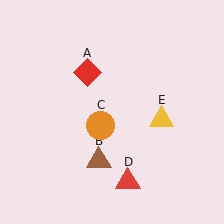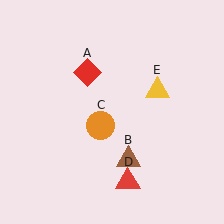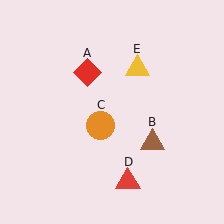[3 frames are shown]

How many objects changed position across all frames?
2 objects changed position: brown triangle (object B), yellow triangle (object E).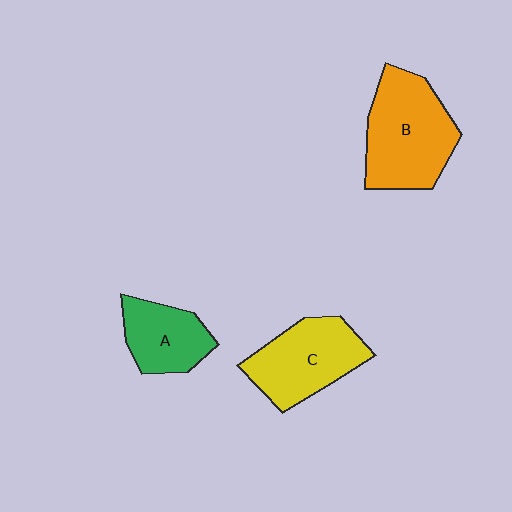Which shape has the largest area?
Shape B (orange).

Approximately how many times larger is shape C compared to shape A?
Approximately 1.4 times.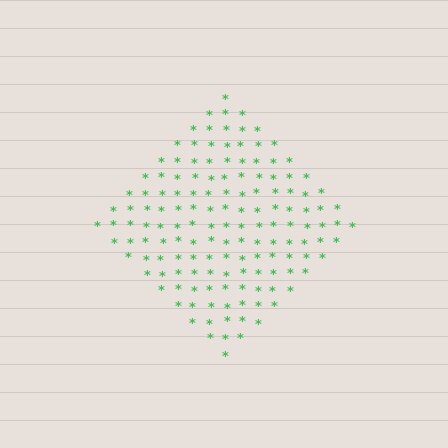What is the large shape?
The large shape is a diamond.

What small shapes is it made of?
It is made of small asterisks.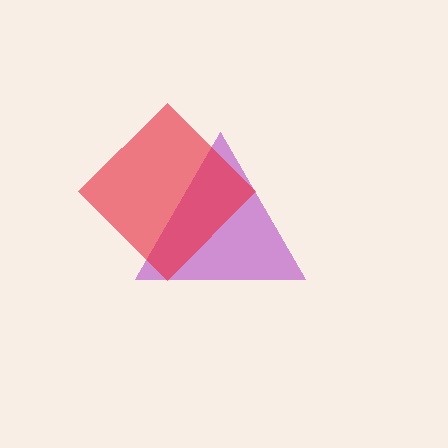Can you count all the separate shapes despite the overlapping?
Yes, there are 2 separate shapes.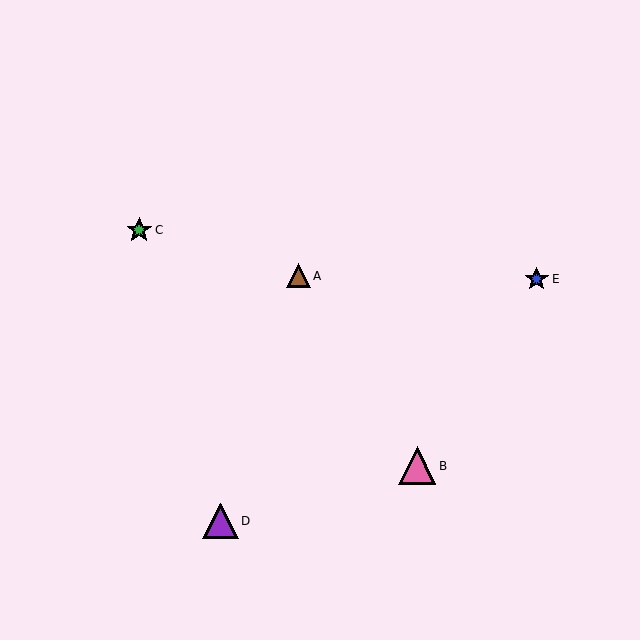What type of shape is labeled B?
Shape B is a pink triangle.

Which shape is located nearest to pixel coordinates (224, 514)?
The purple triangle (labeled D) at (220, 521) is nearest to that location.